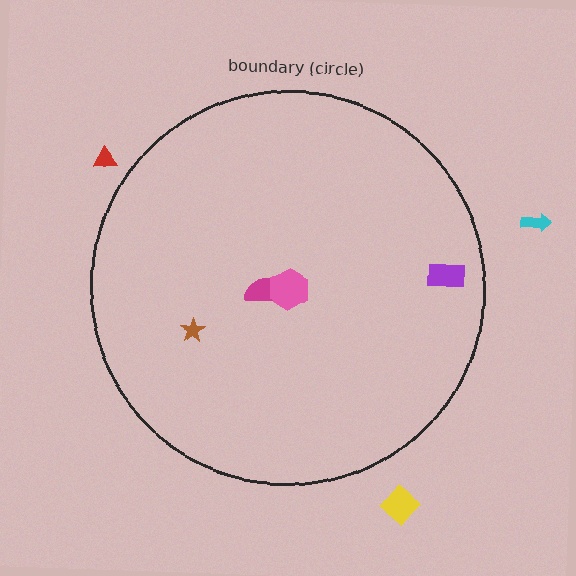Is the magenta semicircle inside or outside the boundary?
Inside.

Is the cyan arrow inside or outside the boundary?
Outside.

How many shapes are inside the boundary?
4 inside, 3 outside.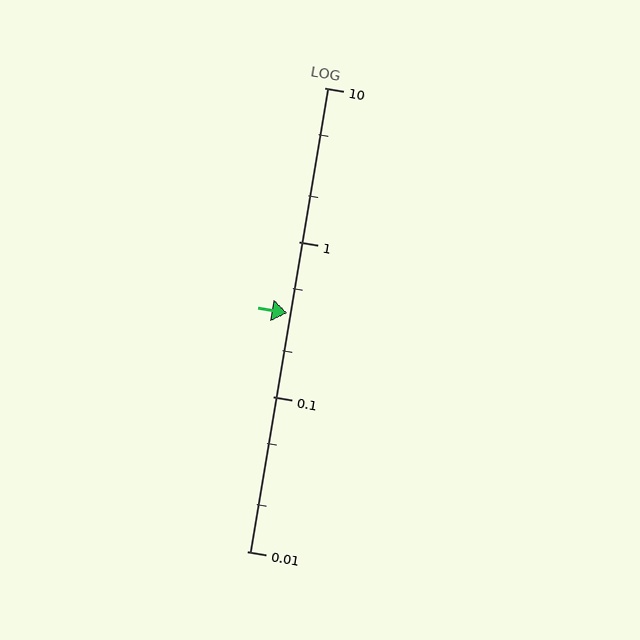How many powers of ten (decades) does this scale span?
The scale spans 3 decades, from 0.01 to 10.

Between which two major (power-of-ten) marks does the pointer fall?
The pointer is between 0.1 and 1.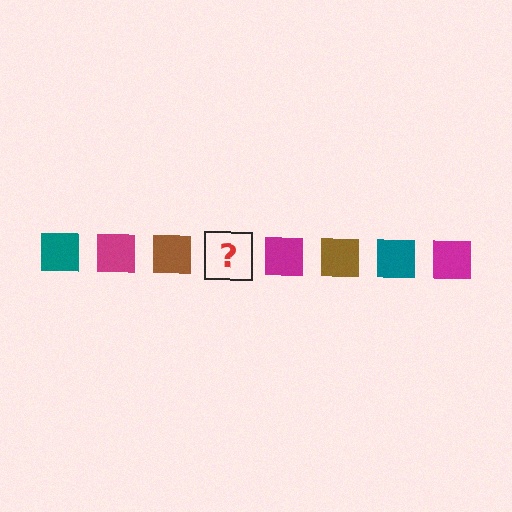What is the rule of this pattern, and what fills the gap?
The rule is that the pattern cycles through teal, magenta, brown squares. The gap should be filled with a teal square.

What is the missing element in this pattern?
The missing element is a teal square.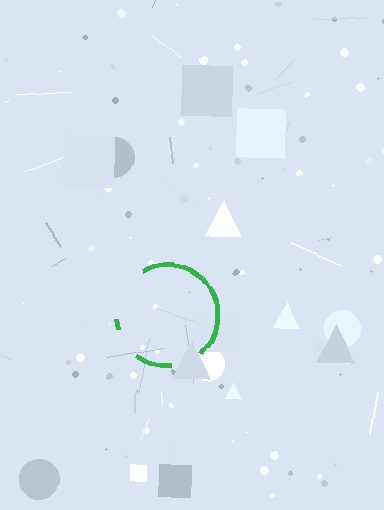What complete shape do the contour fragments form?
The contour fragments form a circle.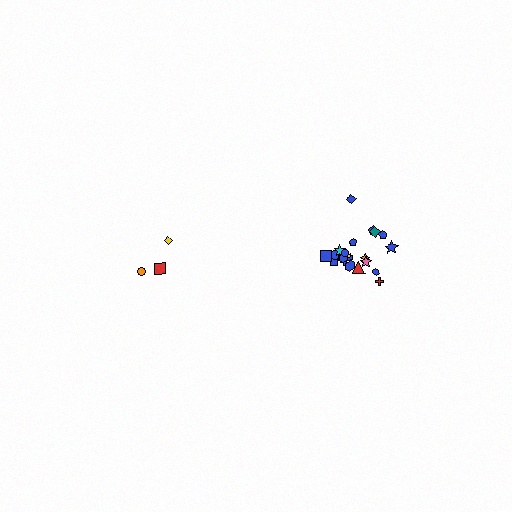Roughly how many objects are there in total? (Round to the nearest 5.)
Roughly 25 objects in total.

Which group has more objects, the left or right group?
The right group.